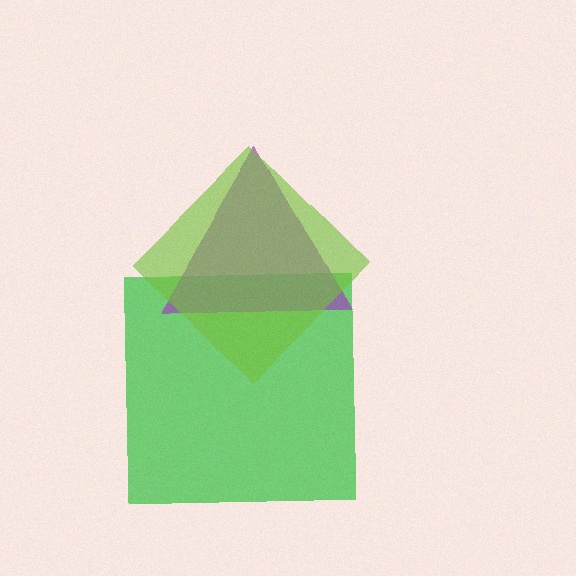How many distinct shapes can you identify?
There are 3 distinct shapes: a green square, a purple triangle, a lime diamond.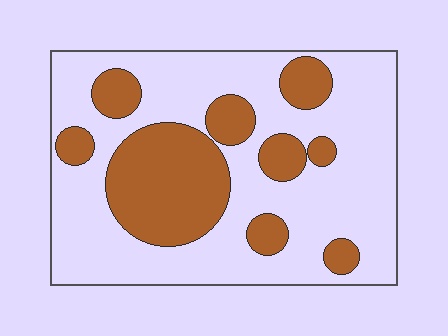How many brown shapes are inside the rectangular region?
9.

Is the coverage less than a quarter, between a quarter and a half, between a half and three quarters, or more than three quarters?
Between a quarter and a half.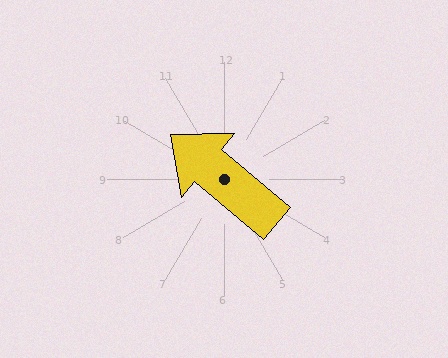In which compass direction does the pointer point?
Northwest.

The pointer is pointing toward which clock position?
Roughly 10 o'clock.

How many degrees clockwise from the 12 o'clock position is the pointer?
Approximately 310 degrees.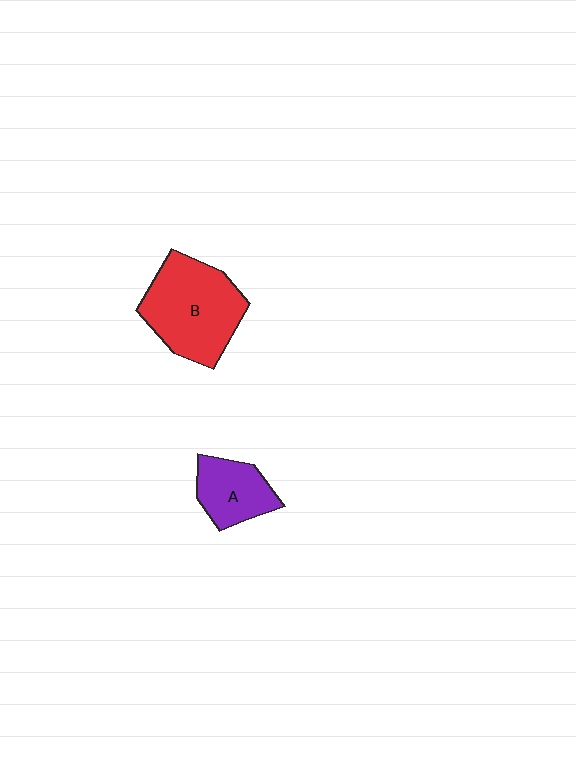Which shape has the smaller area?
Shape A (purple).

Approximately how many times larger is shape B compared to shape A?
Approximately 1.9 times.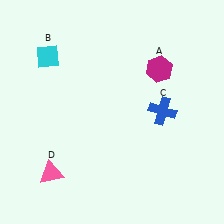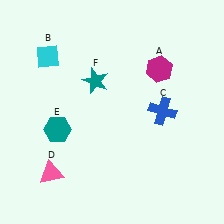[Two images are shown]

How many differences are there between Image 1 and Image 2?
There are 2 differences between the two images.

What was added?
A teal hexagon (E), a teal star (F) were added in Image 2.